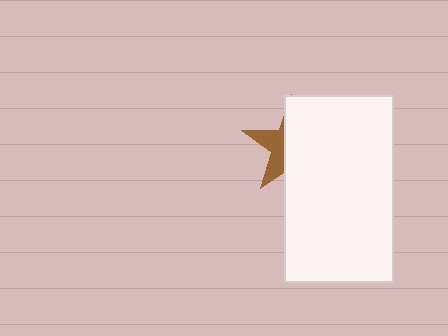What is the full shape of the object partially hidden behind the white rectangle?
The partially hidden object is a brown star.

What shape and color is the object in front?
The object in front is a white rectangle.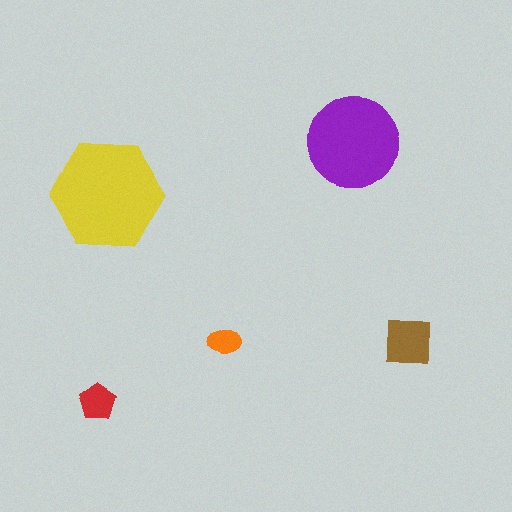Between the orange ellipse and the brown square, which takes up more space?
The brown square.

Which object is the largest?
The yellow hexagon.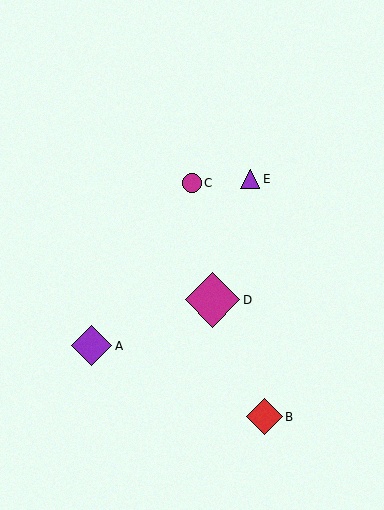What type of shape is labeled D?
Shape D is a magenta diamond.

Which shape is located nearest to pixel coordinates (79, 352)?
The purple diamond (labeled A) at (92, 346) is nearest to that location.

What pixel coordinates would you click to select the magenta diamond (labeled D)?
Click at (212, 300) to select the magenta diamond D.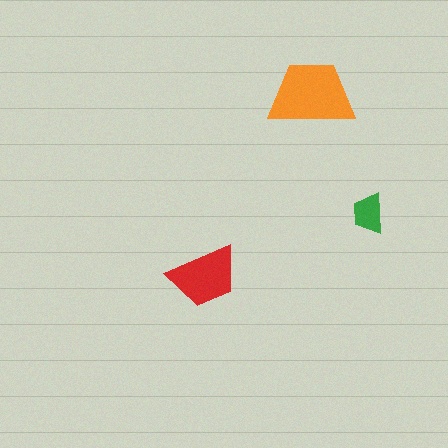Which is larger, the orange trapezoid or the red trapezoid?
The orange one.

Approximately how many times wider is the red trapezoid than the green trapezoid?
About 2 times wider.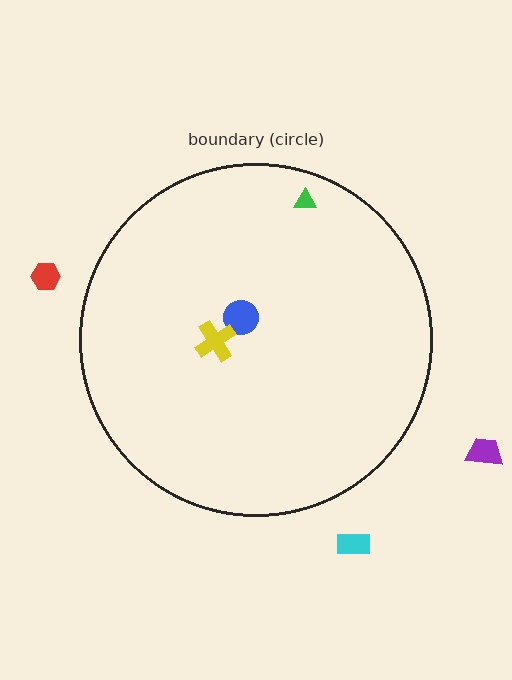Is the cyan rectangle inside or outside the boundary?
Outside.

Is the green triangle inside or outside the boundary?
Inside.